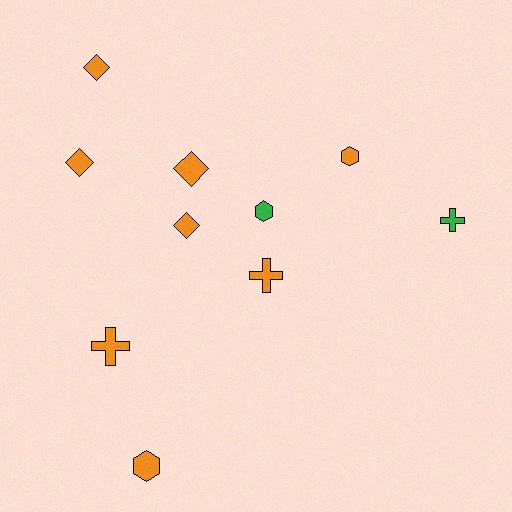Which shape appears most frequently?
Diamond, with 4 objects.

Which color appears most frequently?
Orange, with 8 objects.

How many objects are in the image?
There are 10 objects.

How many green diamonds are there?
There are no green diamonds.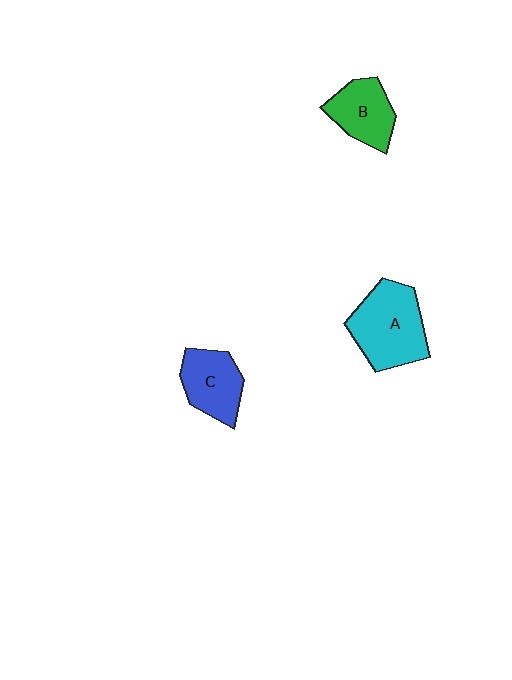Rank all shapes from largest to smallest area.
From largest to smallest: A (cyan), C (blue), B (green).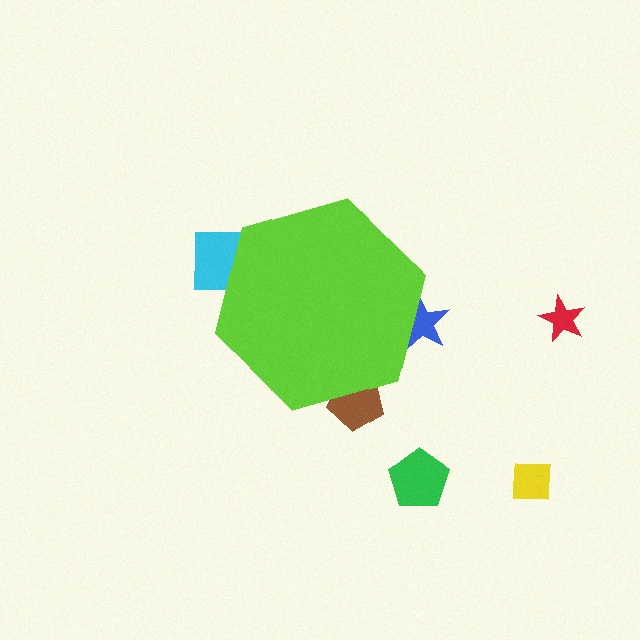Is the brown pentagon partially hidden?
Yes, the brown pentagon is partially hidden behind the lime hexagon.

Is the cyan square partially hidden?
Yes, the cyan square is partially hidden behind the lime hexagon.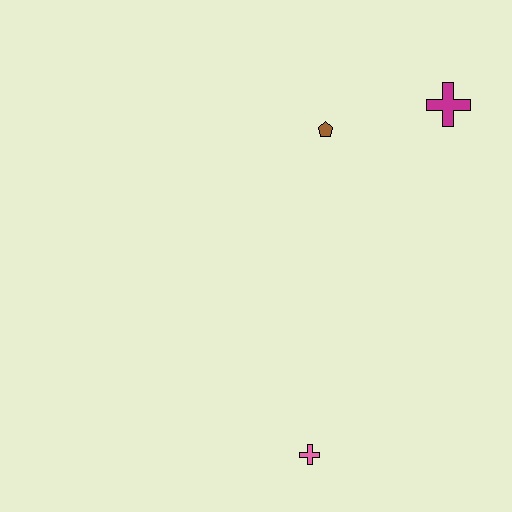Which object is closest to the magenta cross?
The brown pentagon is closest to the magenta cross.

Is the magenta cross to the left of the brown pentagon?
No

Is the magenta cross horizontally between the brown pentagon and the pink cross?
No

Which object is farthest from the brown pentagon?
The pink cross is farthest from the brown pentagon.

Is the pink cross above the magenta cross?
No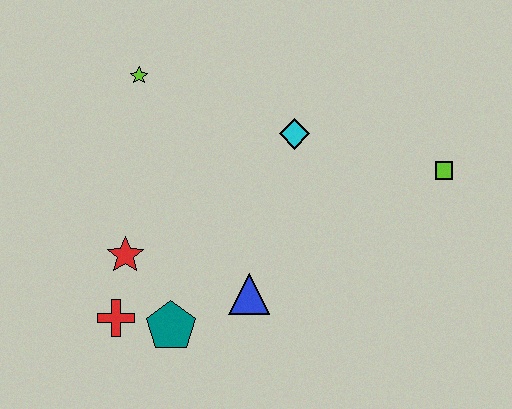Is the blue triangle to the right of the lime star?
Yes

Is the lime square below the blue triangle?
No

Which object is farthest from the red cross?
The lime square is farthest from the red cross.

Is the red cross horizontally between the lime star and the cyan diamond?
No